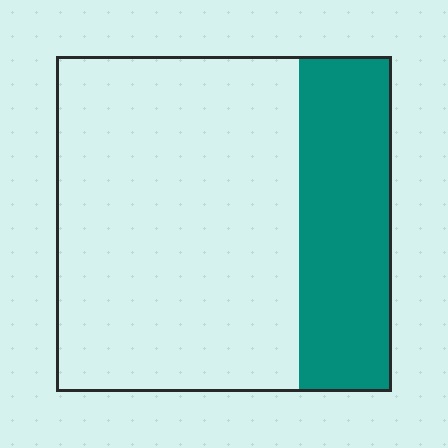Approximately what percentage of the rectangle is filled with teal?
Approximately 30%.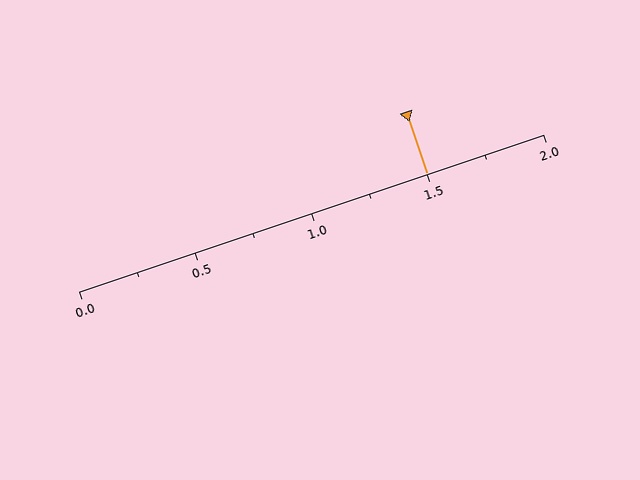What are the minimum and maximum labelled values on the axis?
The axis runs from 0.0 to 2.0.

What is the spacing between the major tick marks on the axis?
The major ticks are spaced 0.5 apart.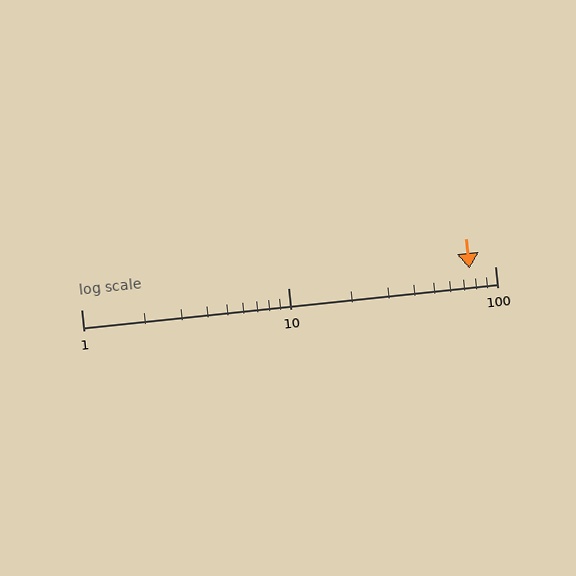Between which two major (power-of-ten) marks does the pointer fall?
The pointer is between 10 and 100.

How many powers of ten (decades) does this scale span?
The scale spans 2 decades, from 1 to 100.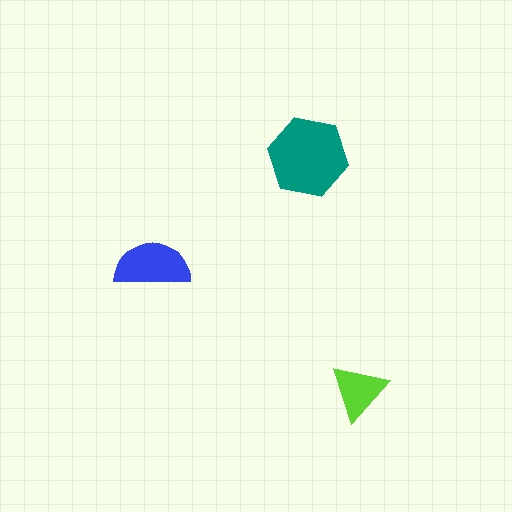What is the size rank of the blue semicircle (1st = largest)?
2nd.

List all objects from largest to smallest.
The teal hexagon, the blue semicircle, the lime triangle.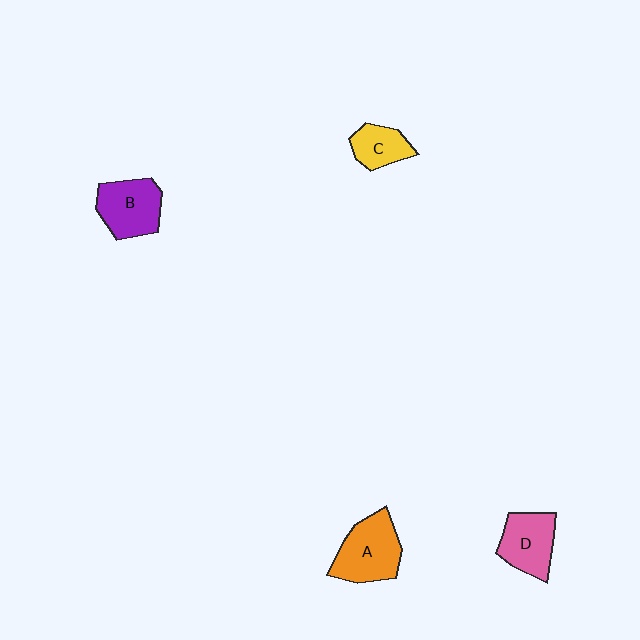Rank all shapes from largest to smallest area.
From largest to smallest: A (orange), B (purple), D (pink), C (yellow).